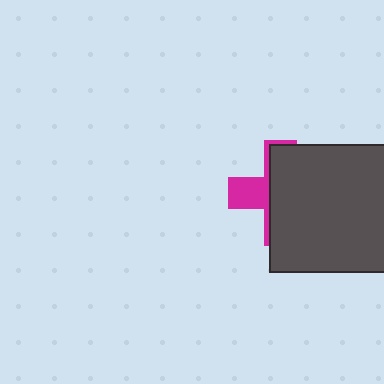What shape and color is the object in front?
The object in front is a dark gray square.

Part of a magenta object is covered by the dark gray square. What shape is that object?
It is a cross.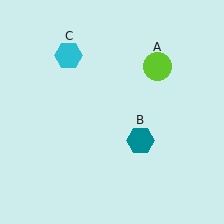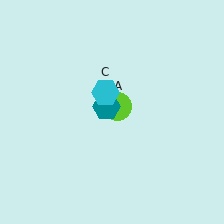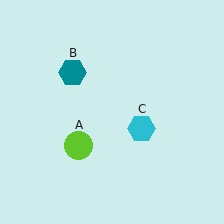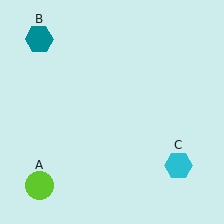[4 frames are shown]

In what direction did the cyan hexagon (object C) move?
The cyan hexagon (object C) moved down and to the right.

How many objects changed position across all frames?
3 objects changed position: lime circle (object A), teal hexagon (object B), cyan hexagon (object C).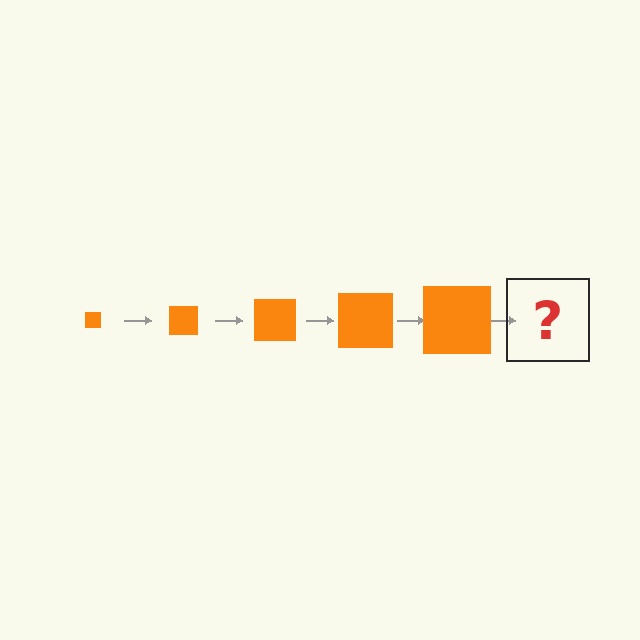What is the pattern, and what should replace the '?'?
The pattern is that the square gets progressively larger each step. The '?' should be an orange square, larger than the previous one.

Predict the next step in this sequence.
The next step is an orange square, larger than the previous one.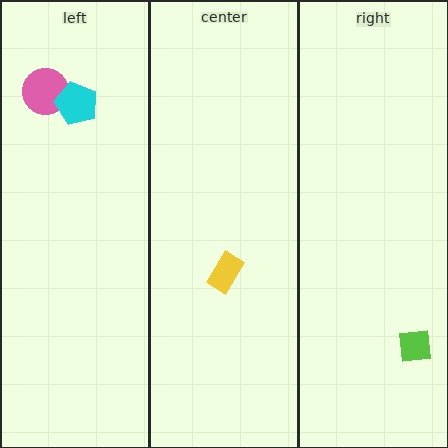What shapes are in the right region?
The lime square.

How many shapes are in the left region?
2.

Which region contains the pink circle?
The left region.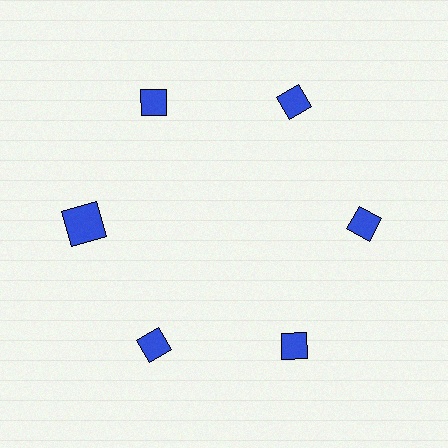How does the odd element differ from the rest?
It has a different shape: square instead of diamond.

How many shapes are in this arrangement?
There are 6 shapes arranged in a ring pattern.